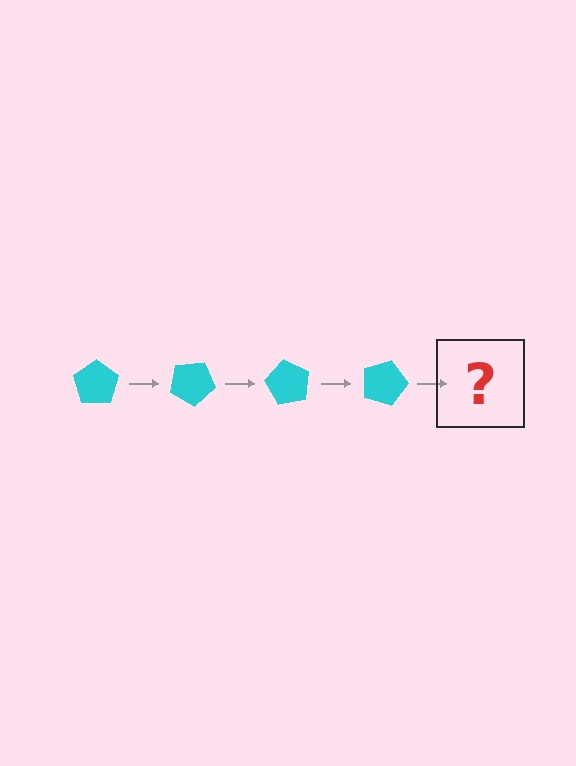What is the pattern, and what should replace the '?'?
The pattern is that the pentagon rotates 30 degrees each step. The '?' should be a cyan pentagon rotated 120 degrees.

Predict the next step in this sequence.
The next step is a cyan pentagon rotated 120 degrees.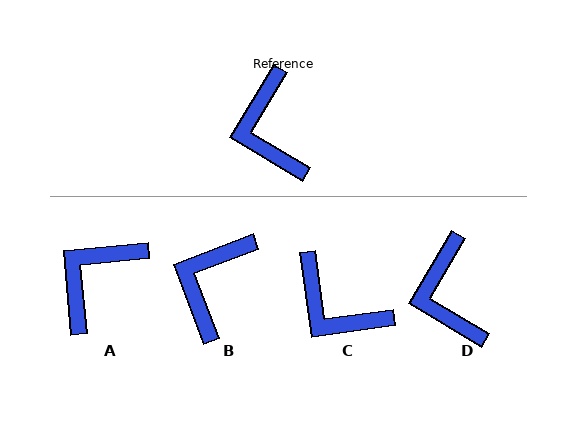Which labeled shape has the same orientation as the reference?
D.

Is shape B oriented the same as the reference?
No, it is off by about 38 degrees.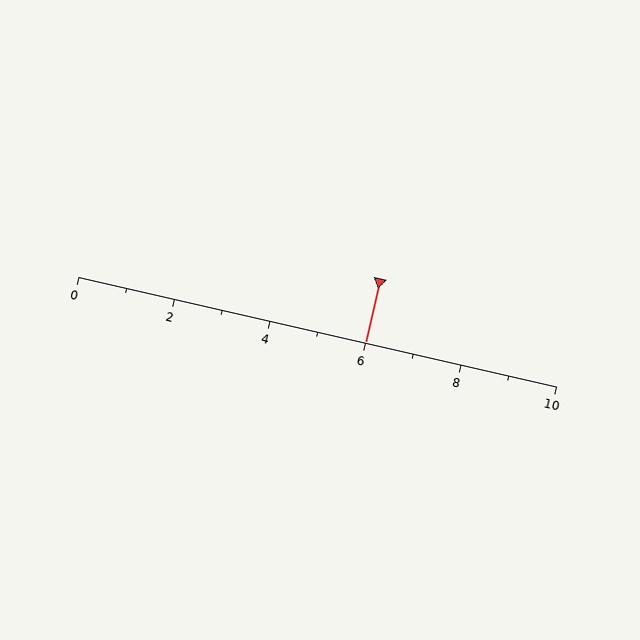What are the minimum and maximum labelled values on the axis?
The axis runs from 0 to 10.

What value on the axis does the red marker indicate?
The marker indicates approximately 6.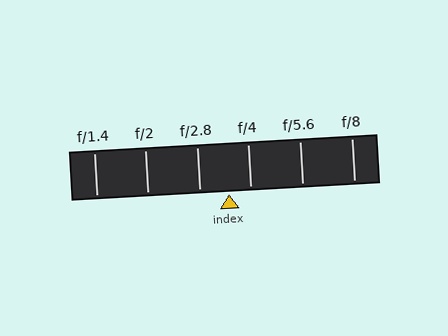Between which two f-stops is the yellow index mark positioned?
The index mark is between f/2.8 and f/4.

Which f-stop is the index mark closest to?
The index mark is closest to f/4.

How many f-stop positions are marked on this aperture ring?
There are 6 f-stop positions marked.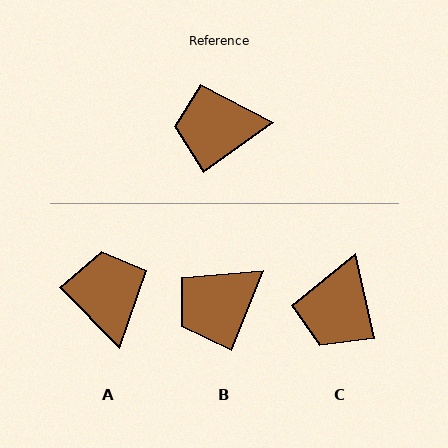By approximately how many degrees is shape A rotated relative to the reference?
Approximately 82 degrees clockwise.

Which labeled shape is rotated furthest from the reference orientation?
A, about 82 degrees away.